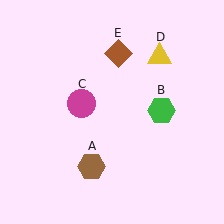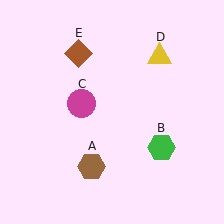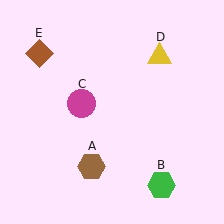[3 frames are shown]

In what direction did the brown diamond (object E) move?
The brown diamond (object E) moved left.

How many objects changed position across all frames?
2 objects changed position: green hexagon (object B), brown diamond (object E).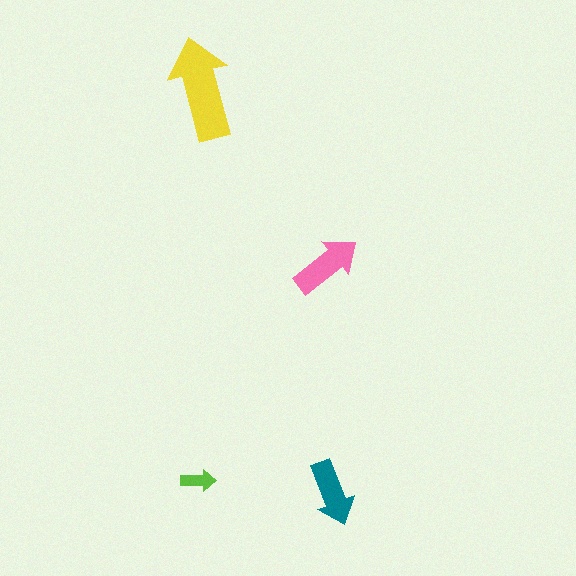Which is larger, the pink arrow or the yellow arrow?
The yellow one.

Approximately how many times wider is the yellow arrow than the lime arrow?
About 3 times wider.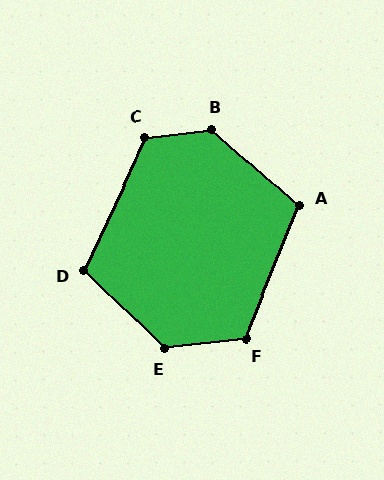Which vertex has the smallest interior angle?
A, at approximately 109 degrees.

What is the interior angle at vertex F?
Approximately 119 degrees (obtuse).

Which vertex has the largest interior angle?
B, at approximately 131 degrees.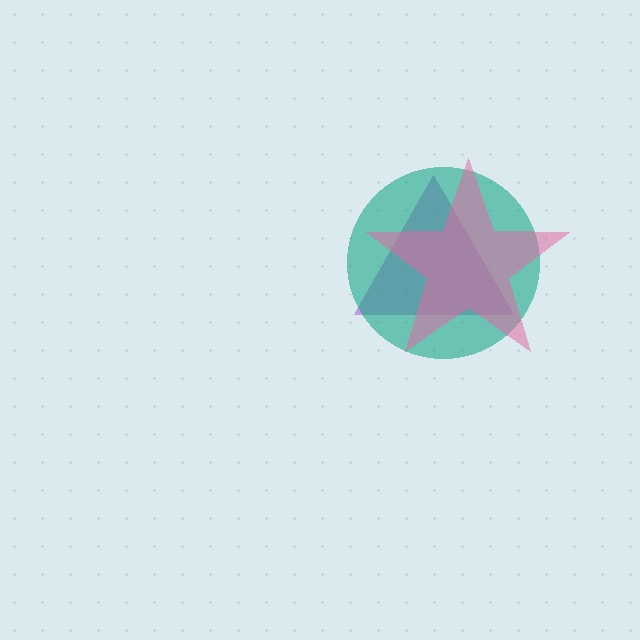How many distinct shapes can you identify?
There are 3 distinct shapes: a purple triangle, a teal circle, a pink star.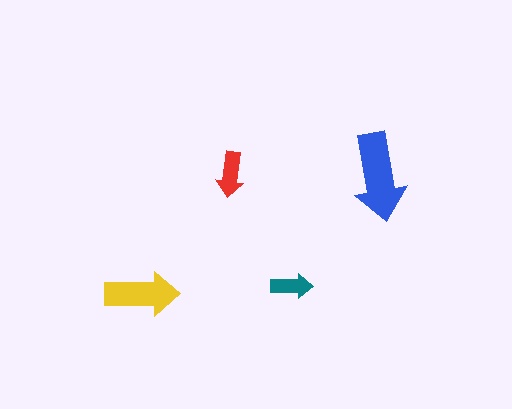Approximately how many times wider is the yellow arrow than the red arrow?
About 1.5 times wider.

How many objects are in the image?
There are 4 objects in the image.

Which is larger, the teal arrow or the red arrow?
The red one.